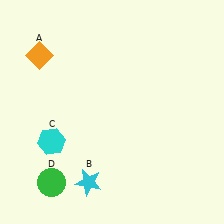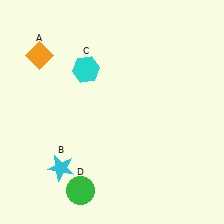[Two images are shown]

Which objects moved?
The objects that moved are: the cyan star (B), the cyan hexagon (C), the green circle (D).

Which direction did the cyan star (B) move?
The cyan star (B) moved left.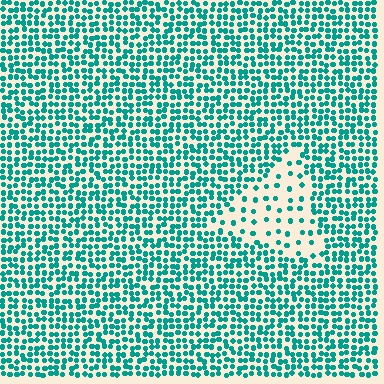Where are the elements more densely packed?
The elements are more densely packed outside the triangle boundary.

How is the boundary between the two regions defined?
The boundary is defined by a change in element density (approximately 2.8x ratio). All elements are the same color, size, and shape.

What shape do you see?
I see a triangle.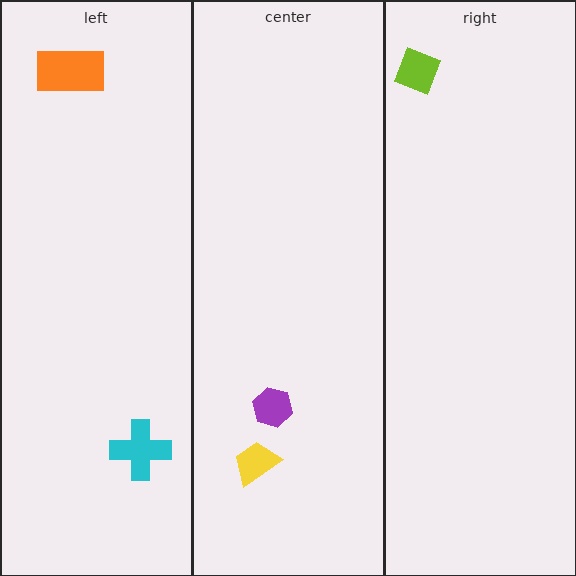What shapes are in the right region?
The lime diamond.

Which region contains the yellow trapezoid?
The center region.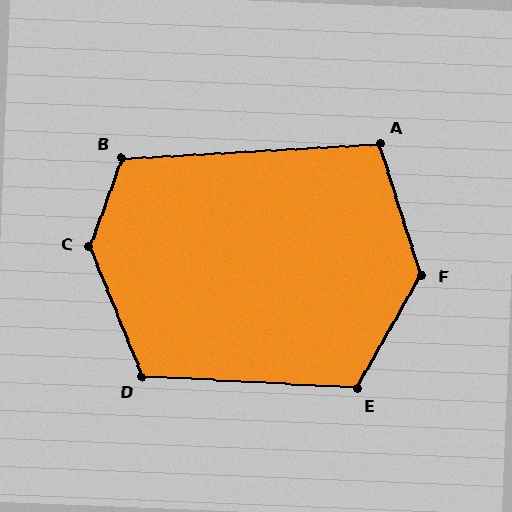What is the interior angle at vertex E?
Approximately 117 degrees (obtuse).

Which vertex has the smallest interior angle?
A, at approximately 105 degrees.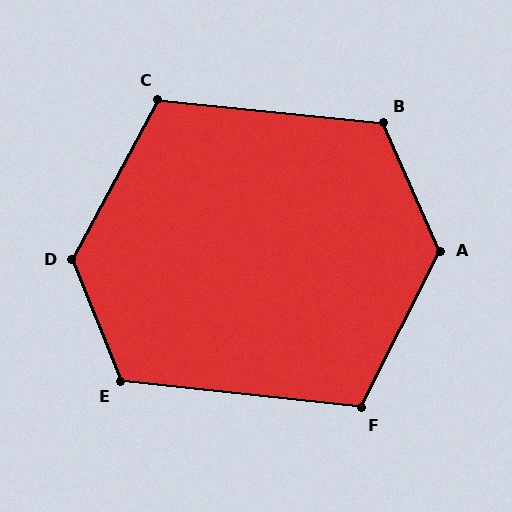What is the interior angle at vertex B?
Approximately 120 degrees (obtuse).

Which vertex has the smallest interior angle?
F, at approximately 111 degrees.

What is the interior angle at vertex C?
Approximately 113 degrees (obtuse).